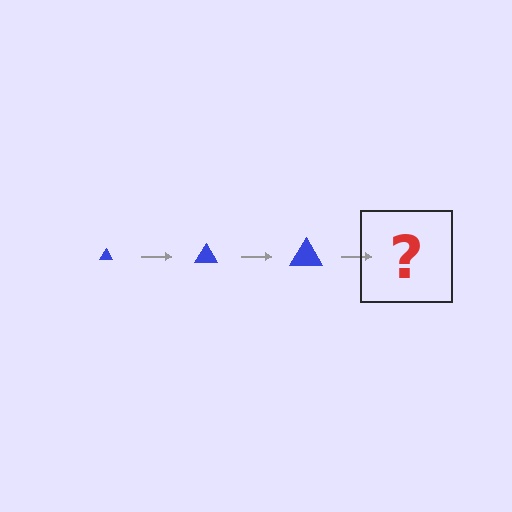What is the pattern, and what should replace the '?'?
The pattern is that the triangle gets progressively larger each step. The '?' should be a blue triangle, larger than the previous one.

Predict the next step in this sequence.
The next step is a blue triangle, larger than the previous one.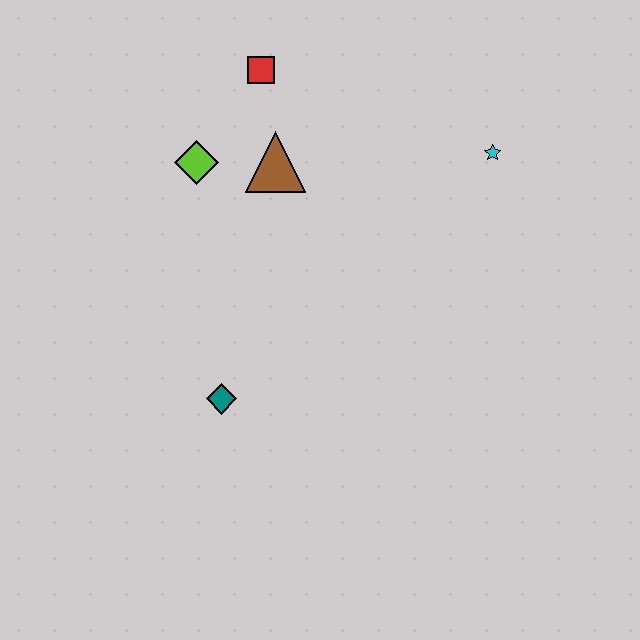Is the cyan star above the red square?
No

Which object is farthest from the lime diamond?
The cyan star is farthest from the lime diamond.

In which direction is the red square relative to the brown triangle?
The red square is above the brown triangle.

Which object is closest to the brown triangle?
The lime diamond is closest to the brown triangle.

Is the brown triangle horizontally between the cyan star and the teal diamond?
Yes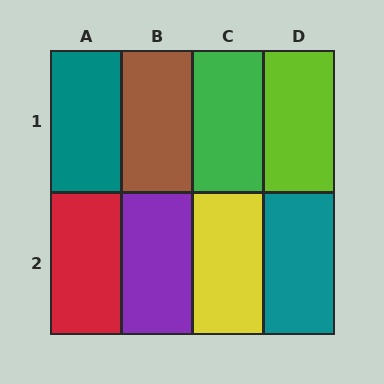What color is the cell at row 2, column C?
Yellow.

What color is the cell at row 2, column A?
Red.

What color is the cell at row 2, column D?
Teal.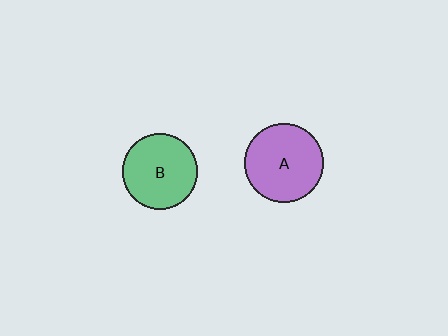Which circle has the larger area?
Circle A (purple).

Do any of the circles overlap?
No, none of the circles overlap.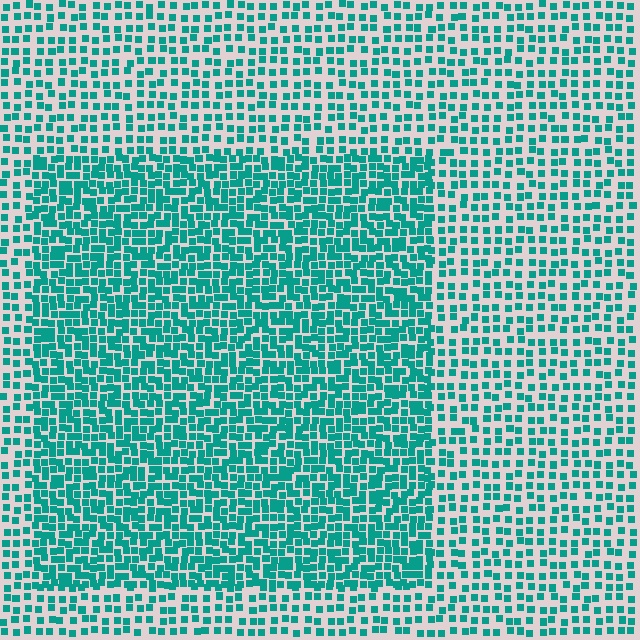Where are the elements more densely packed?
The elements are more densely packed inside the rectangle boundary.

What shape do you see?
I see a rectangle.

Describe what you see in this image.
The image contains small teal elements arranged at two different densities. A rectangle-shaped region is visible where the elements are more densely packed than the surrounding area.